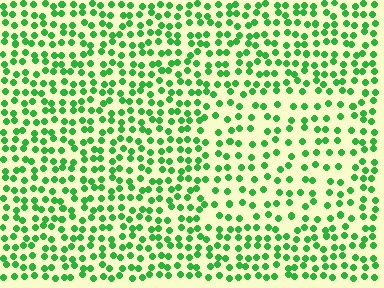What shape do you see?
I see a rectangle.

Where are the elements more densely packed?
The elements are more densely packed outside the rectangle boundary.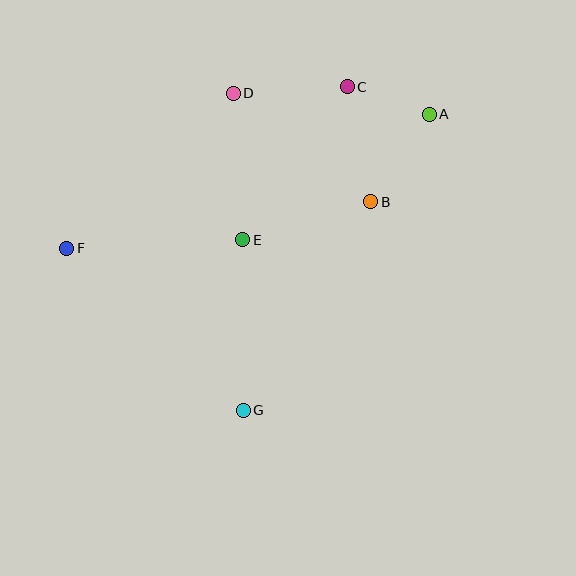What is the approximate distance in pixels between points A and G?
The distance between A and G is approximately 350 pixels.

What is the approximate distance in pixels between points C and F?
The distance between C and F is approximately 324 pixels.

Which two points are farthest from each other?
Points A and F are farthest from each other.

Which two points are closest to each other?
Points A and C are closest to each other.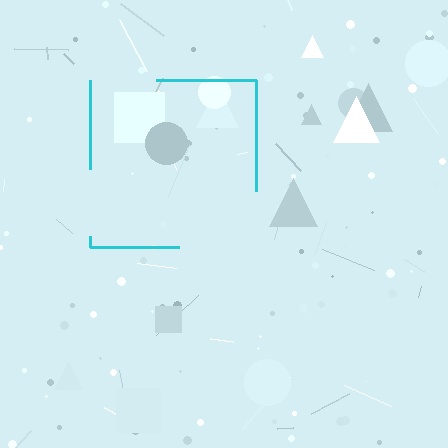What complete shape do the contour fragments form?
The contour fragments form a square.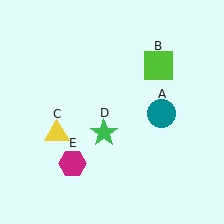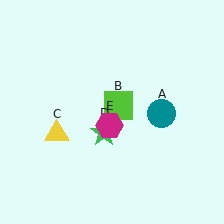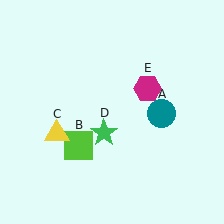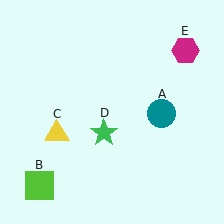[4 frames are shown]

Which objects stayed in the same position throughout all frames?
Teal circle (object A) and yellow triangle (object C) and green star (object D) remained stationary.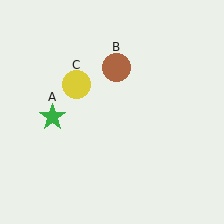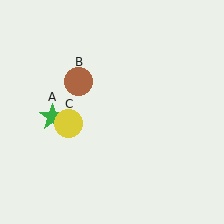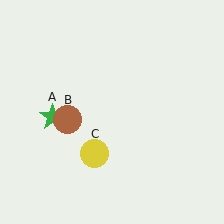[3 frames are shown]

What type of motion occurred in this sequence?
The brown circle (object B), yellow circle (object C) rotated counterclockwise around the center of the scene.